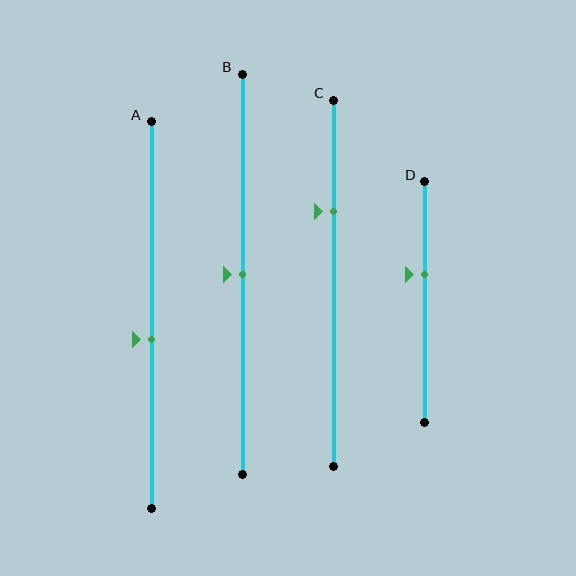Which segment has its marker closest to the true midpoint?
Segment B has its marker closest to the true midpoint.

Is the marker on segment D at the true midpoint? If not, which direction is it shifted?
No, the marker on segment D is shifted upward by about 12% of the segment length.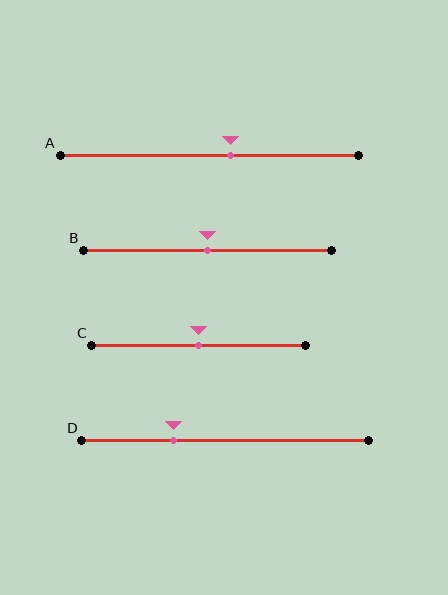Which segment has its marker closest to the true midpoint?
Segment B has its marker closest to the true midpoint.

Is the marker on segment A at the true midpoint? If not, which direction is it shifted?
No, the marker on segment A is shifted to the right by about 7% of the segment length.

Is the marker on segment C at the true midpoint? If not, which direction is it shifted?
Yes, the marker on segment C is at the true midpoint.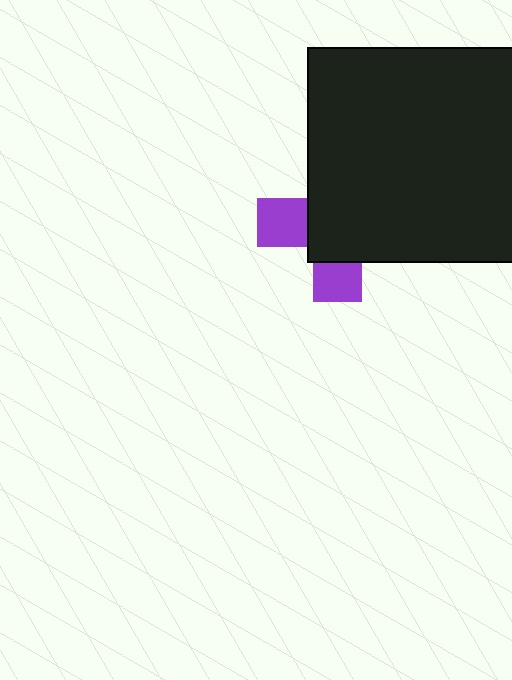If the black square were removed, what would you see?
You would see the complete purple cross.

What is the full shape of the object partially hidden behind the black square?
The partially hidden object is a purple cross.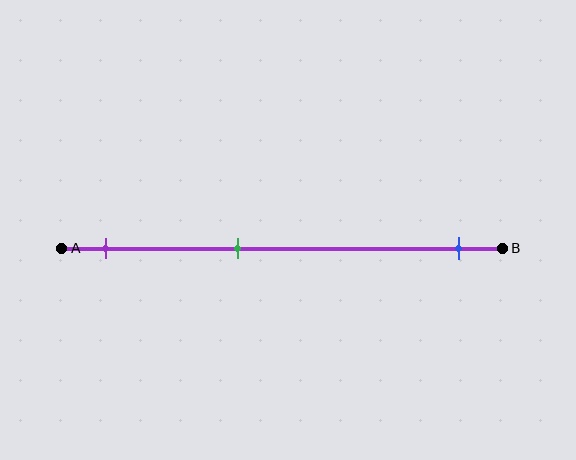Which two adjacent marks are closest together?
The purple and green marks are the closest adjacent pair.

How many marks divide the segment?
There are 3 marks dividing the segment.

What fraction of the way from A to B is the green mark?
The green mark is approximately 40% (0.4) of the way from A to B.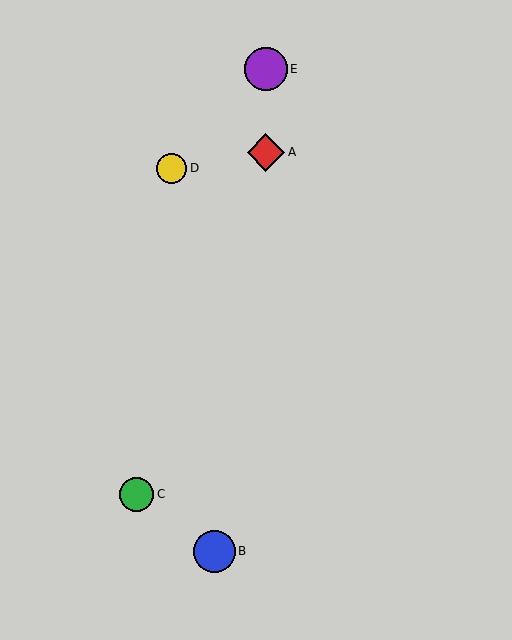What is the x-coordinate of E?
Object E is at x≈266.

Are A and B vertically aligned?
No, A is at x≈266 and B is at x≈214.